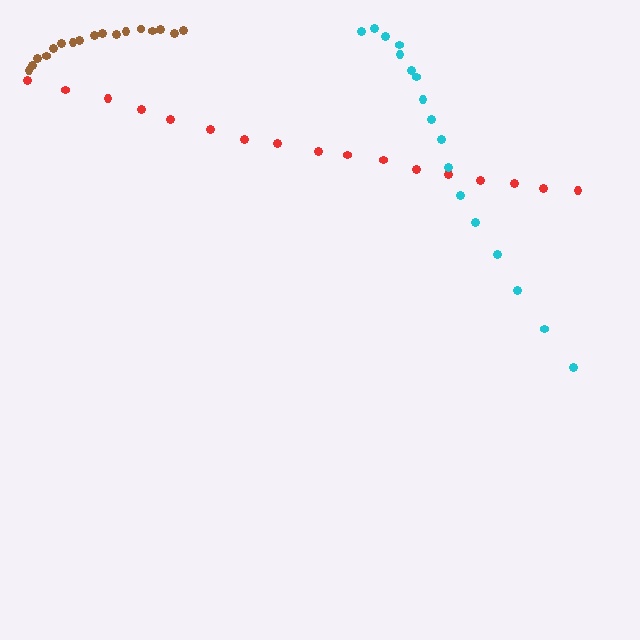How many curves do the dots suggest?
There are 3 distinct paths.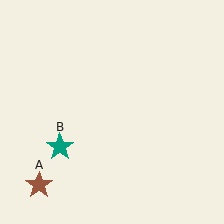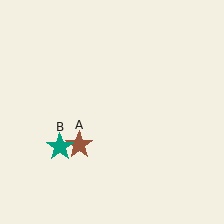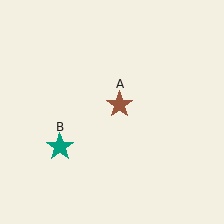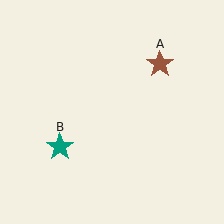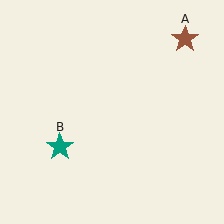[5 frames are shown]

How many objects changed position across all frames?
1 object changed position: brown star (object A).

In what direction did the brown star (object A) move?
The brown star (object A) moved up and to the right.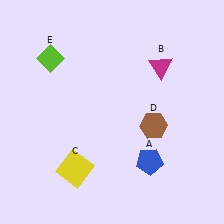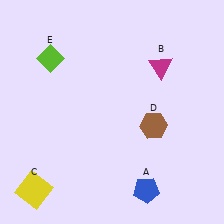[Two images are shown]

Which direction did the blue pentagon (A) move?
The blue pentagon (A) moved down.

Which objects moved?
The objects that moved are: the blue pentagon (A), the yellow square (C).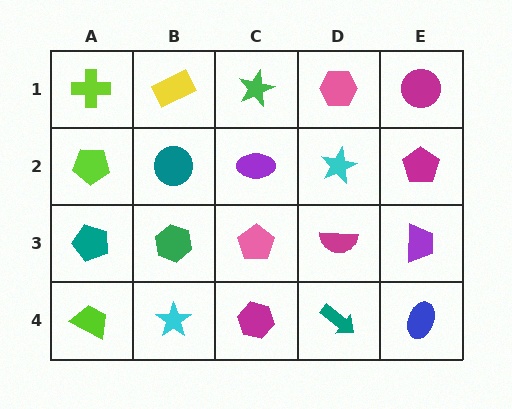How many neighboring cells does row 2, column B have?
4.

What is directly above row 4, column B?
A green hexagon.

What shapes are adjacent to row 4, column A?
A teal pentagon (row 3, column A), a cyan star (row 4, column B).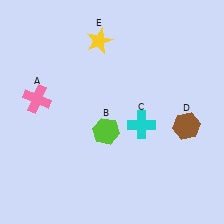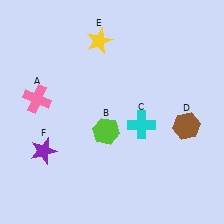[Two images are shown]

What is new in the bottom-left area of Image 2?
A purple star (F) was added in the bottom-left area of Image 2.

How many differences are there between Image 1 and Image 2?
There is 1 difference between the two images.